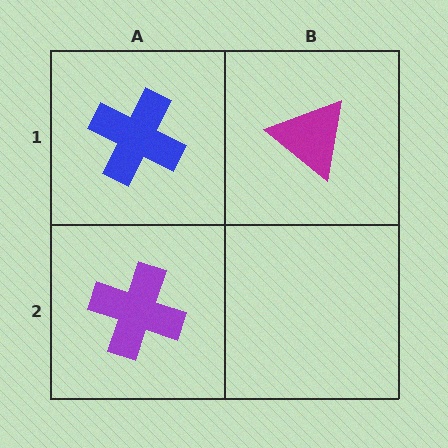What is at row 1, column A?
A blue cross.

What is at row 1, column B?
A magenta triangle.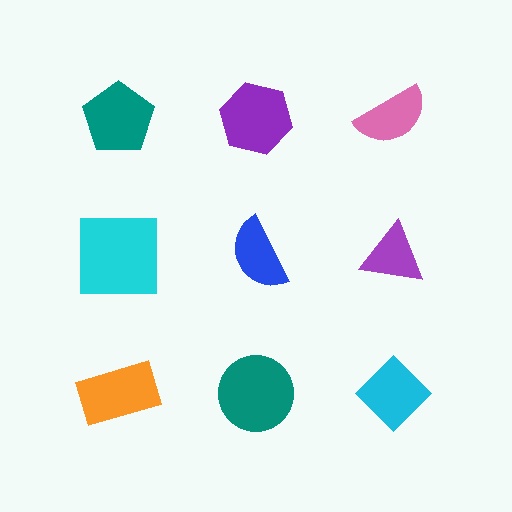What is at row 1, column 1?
A teal pentagon.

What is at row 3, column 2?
A teal circle.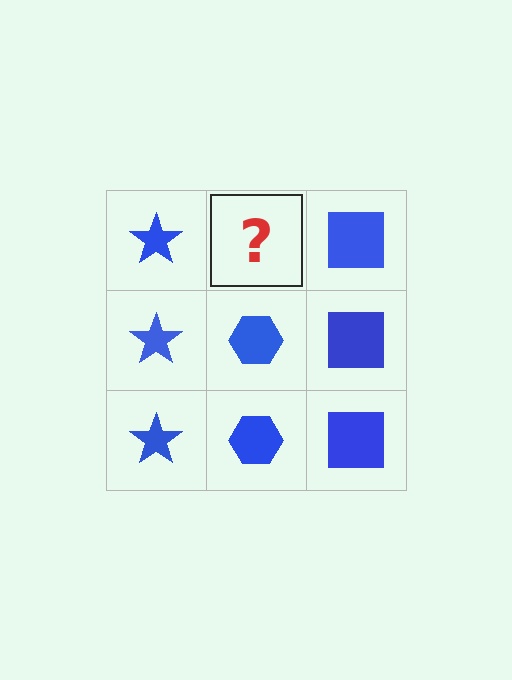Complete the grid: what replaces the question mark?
The question mark should be replaced with a blue hexagon.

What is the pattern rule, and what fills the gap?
The rule is that each column has a consistent shape. The gap should be filled with a blue hexagon.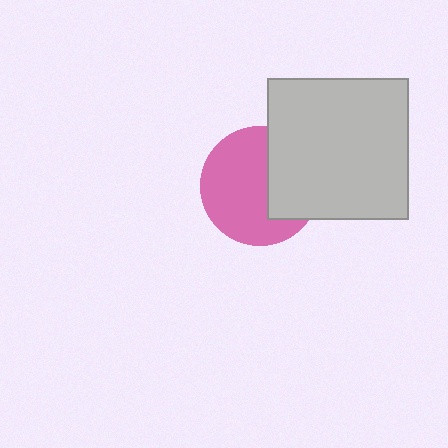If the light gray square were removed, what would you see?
You would see the complete pink circle.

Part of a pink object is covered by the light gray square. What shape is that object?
It is a circle.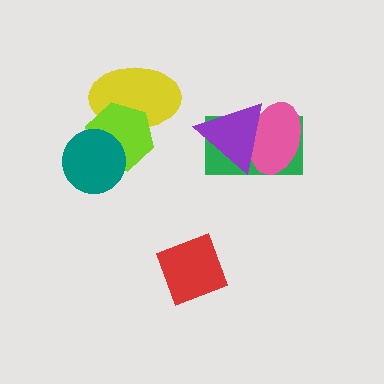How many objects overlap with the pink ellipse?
2 objects overlap with the pink ellipse.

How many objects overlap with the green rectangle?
2 objects overlap with the green rectangle.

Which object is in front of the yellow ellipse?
The lime hexagon is in front of the yellow ellipse.